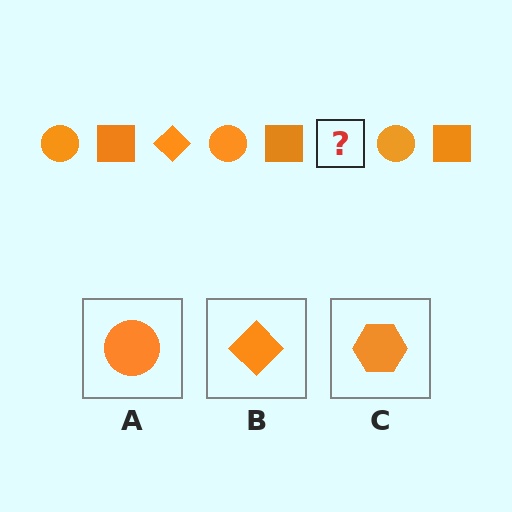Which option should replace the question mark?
Option B.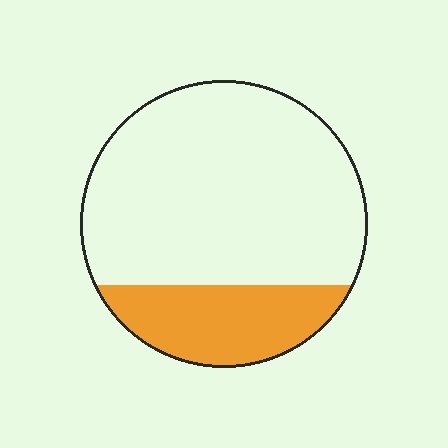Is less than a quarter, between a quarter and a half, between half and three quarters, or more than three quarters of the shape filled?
Less than a quarter.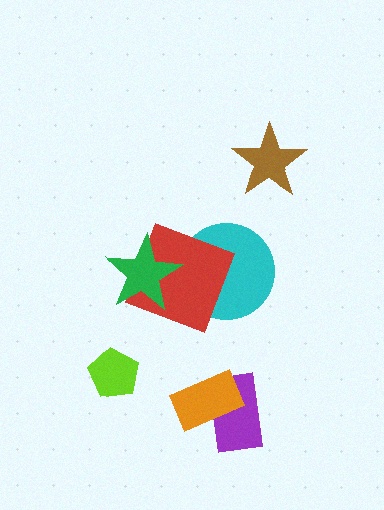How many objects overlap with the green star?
1 object overlaps with the green star.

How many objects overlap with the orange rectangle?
1 object overlaps with the orange rectangle.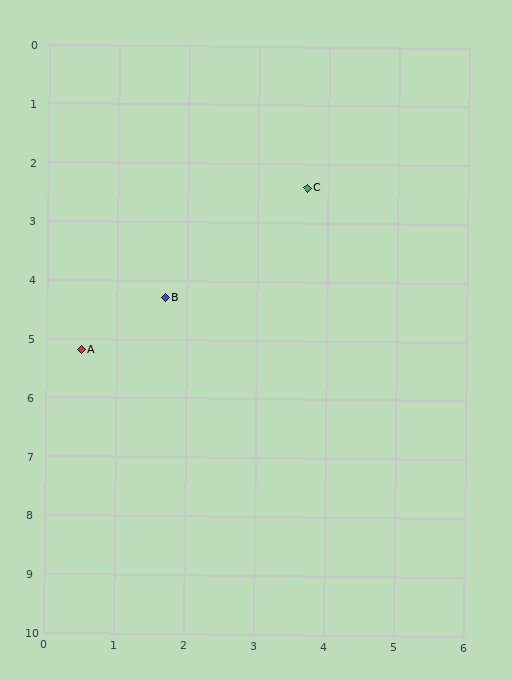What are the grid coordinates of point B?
Point B is at approximately (1.7, 4.3).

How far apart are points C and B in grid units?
Points C and B are about 2.8 grid units apart.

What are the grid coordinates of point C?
Point C is at approximately (3.7, 2.4).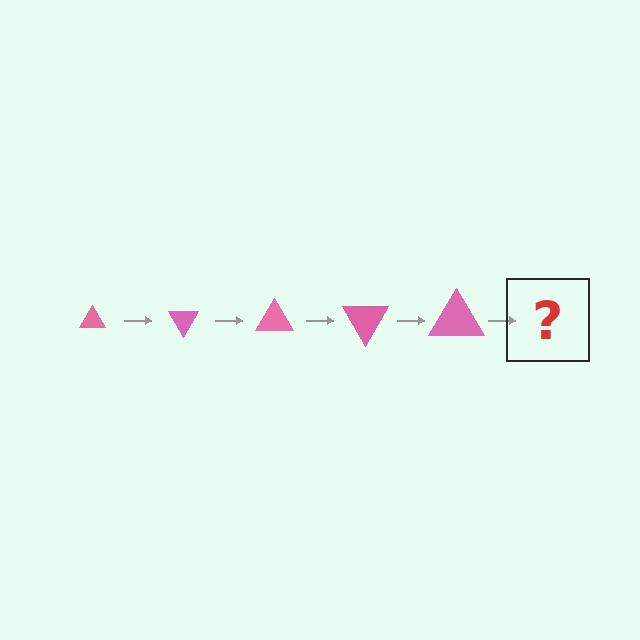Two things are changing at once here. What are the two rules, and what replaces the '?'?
The two rules are that the triangle grows larger each step and it rotates 60 degrees each step. The '?' should be a triangle, larger than the previous one and rotated 300 degrees from the start.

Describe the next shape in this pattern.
It should be a triangle, larger than the previous one and rotated 300 degrees from the start.